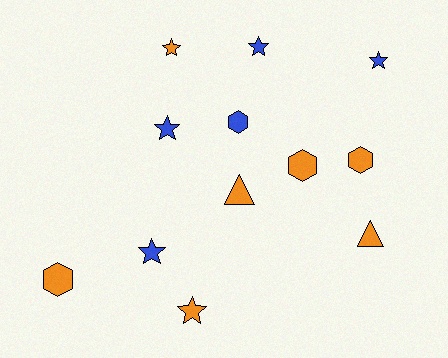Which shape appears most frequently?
Star, with 6 objects.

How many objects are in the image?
There are 12 objects.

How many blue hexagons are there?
There is 1 blue hexagon.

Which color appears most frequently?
Orange, with 7 objects.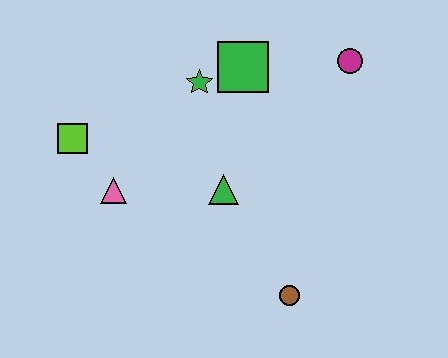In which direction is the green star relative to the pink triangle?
The green star is above the pink triangle.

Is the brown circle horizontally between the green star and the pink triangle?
No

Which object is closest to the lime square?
The pink triangle is closest to the lime square.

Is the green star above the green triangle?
Yes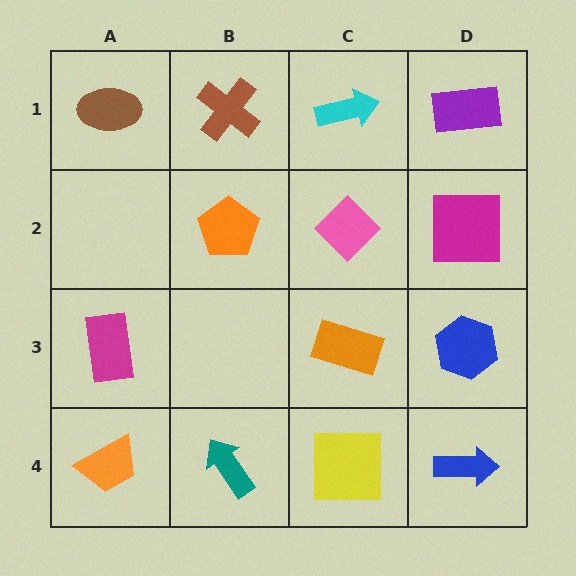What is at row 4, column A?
An orange trapezoid.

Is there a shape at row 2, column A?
No, that cell is empty.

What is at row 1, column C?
A cyan arrow.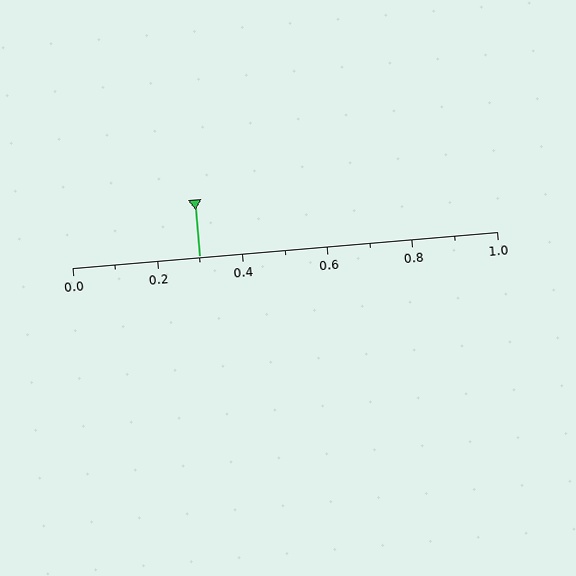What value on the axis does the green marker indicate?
The marker indicates approximately 0.3.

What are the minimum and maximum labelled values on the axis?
The axis runs from 0.0 to 1.0.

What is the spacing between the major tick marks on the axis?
The major ticks are spaced 0.2 apart.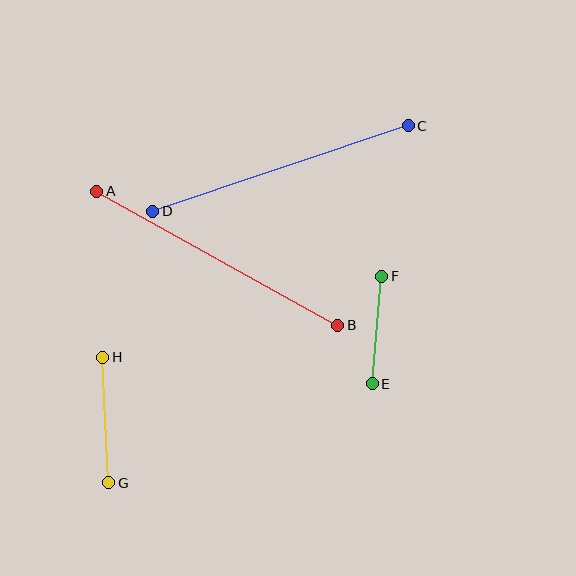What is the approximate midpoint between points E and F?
The midpoint is at approximately (377, 330) pixels.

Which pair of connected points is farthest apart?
Points A and B are farthest apart.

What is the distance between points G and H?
The distance is approximately 125 pixels.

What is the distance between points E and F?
The distance is approximately 108 pixels.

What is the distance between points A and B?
The distance is approximately 276 pixels.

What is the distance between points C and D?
The distance is approximately 270 pixels.